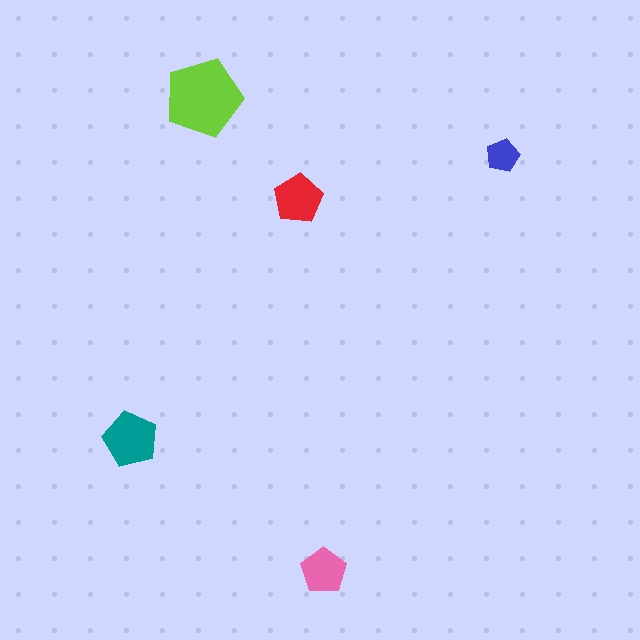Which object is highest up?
The lime pentagon is topmost.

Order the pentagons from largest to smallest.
the lime one, the teal one, the red one, the pink one, the blue one.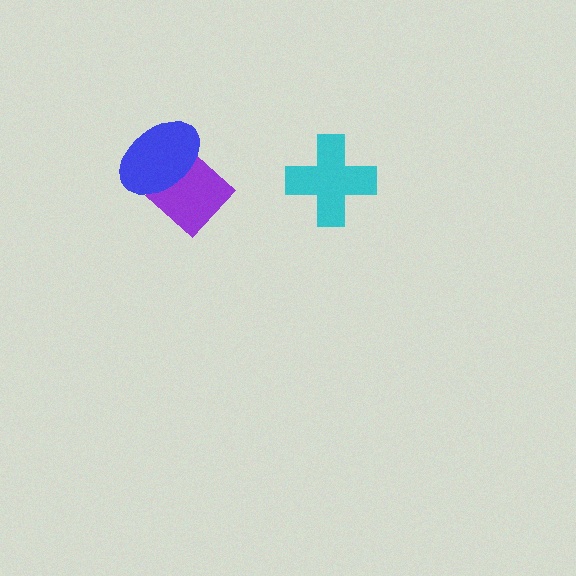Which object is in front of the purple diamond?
The blue ellipse is in front of the purple diamond.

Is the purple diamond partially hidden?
Yes, it is partially covered by another shape.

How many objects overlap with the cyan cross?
0 objects overlap with the cyan cross.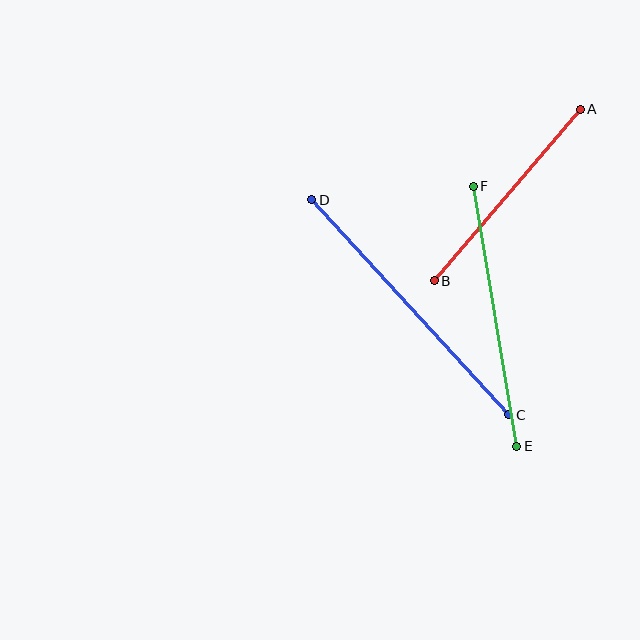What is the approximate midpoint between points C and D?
The midpoint is at approximately (410, 307) pixels.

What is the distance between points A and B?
The distance is approximately 226 pixels.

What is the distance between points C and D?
The distance is approximately 292 pixels.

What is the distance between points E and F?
The distance is approximately 264 pixels.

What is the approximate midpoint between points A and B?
The midpoint is at approximately (507, 195) pixels.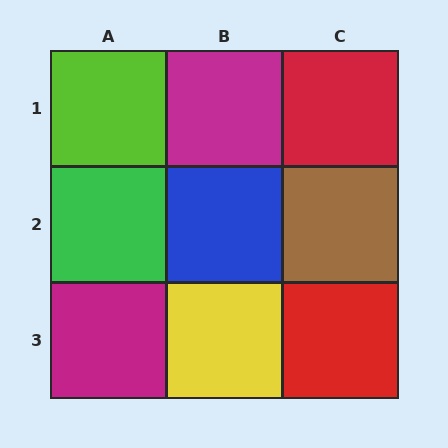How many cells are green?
1 cell is green.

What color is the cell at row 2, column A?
Green.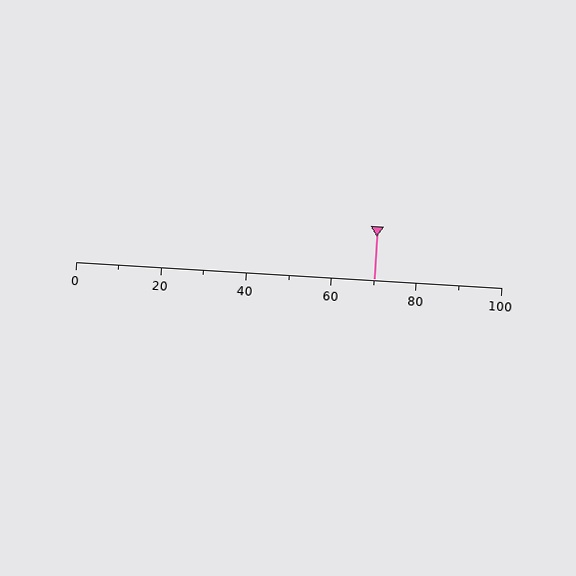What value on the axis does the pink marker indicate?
The marker indicates approximately 70.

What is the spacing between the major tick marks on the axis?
The major ticks are spaced 20 apart.